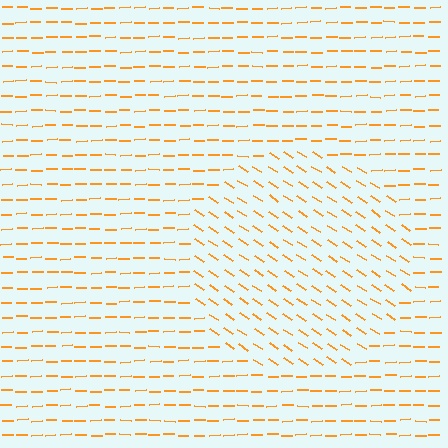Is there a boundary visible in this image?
Yes, there is a texture boundary formed by a change in line orientation.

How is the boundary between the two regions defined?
The boundary is defined purely by a change in line orientation (approximately 35 degrees difference). All lines are the same color and thickness.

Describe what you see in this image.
The image is filled with small orange line segments. A circle region in the image has lines oriented differently from the surrounding lines, creating a visible texture boundary.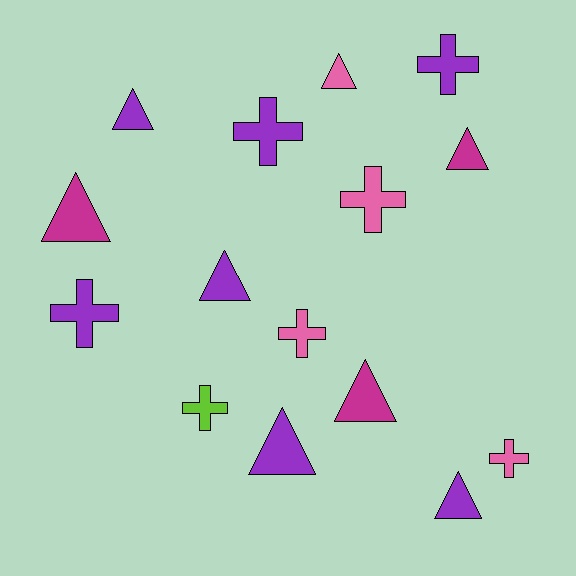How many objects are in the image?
There are 15 objects.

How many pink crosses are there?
There are 3 pink crosses.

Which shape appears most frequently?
Triangle, with 8 objects.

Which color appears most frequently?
Purple, with 7 objects.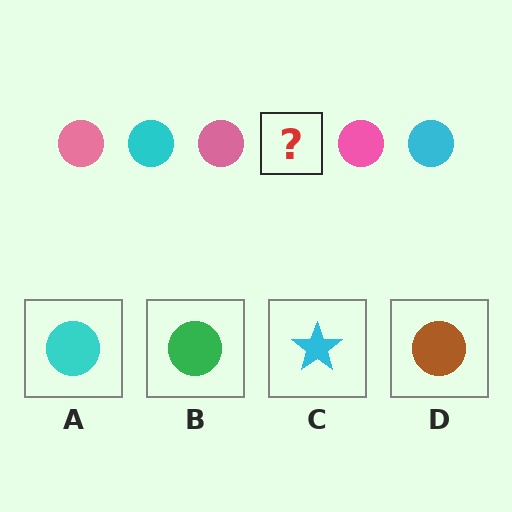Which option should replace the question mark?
Option A.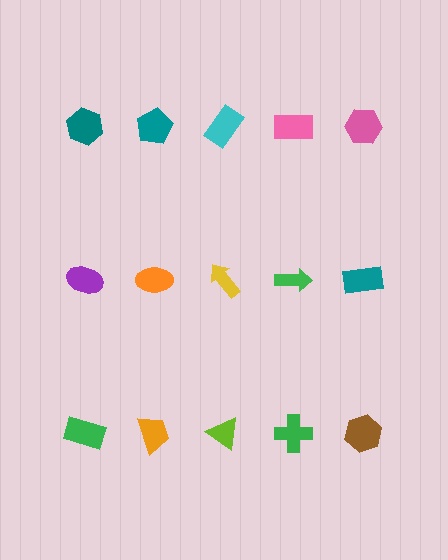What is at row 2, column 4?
A green arrow.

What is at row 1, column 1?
A teal hexagon.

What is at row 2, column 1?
A purple ellipse.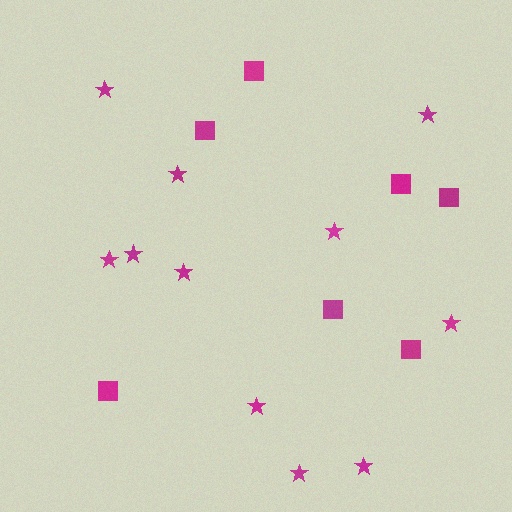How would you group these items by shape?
There are 2 groups: one group of squares (7) and one group of stars (11).